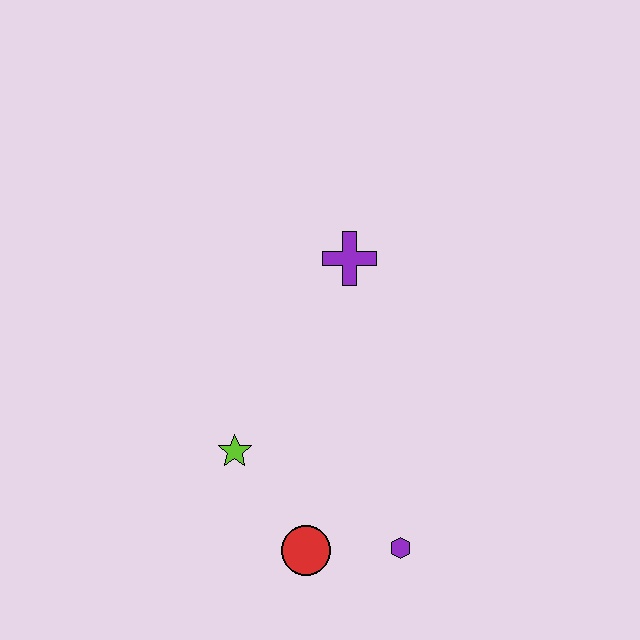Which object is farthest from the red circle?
The purple cross is farthest from the red circle.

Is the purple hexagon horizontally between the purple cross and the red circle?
No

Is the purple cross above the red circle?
Yes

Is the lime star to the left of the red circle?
Yes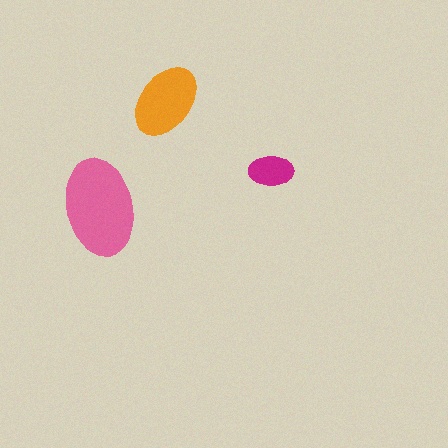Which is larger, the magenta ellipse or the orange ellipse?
The orange one.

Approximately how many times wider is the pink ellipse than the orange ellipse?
About 1.5 times wider.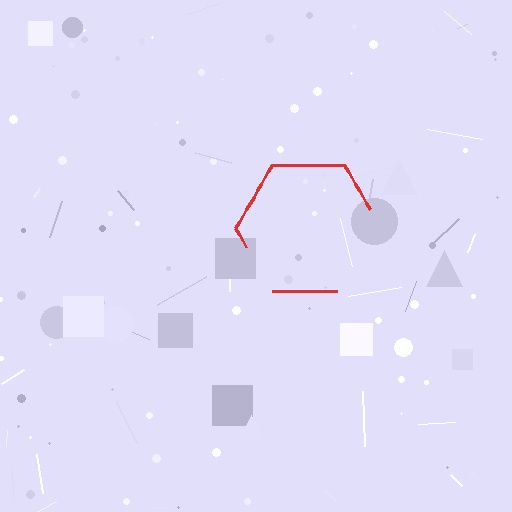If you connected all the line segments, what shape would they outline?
They would outline a hexagon.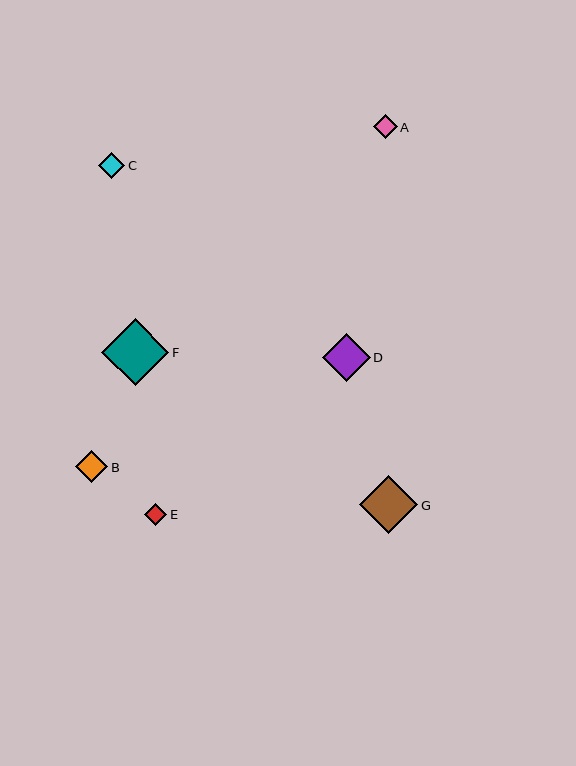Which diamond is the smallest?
Diamond E is the smallest with a size of approximately 22 pixels.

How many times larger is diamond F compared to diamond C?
Diamond F is approximately 2.5 times the size of diamond C.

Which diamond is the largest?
Diamond F is the largest with a size of approximately 67 pixels.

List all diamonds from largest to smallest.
From largest to smallest: F, G, D, B, C, A, E.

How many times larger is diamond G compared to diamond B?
Diamond G is approximately 1.8 times the size of diamond B.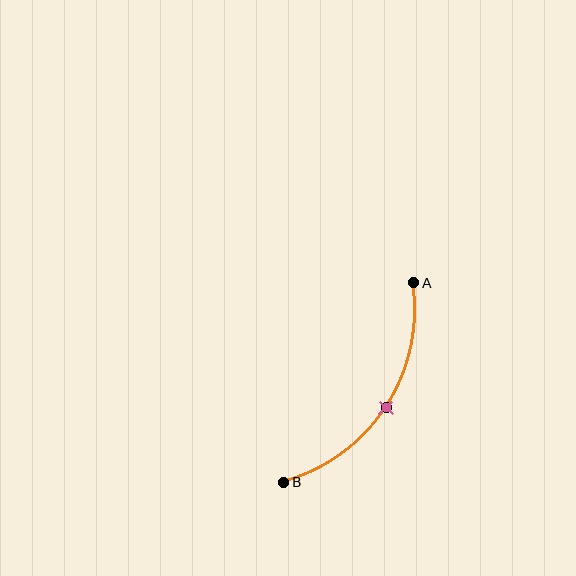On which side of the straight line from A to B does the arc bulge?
The arc bulges to the right of the straight line connecting A and B.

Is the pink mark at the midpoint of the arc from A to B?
Yes. The pink mark lies on the arc at equal arc-length from both A and B — it is the arc midpoint.